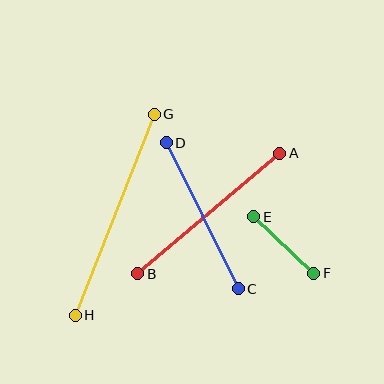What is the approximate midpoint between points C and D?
The midpoint is at approximately (202, 216) pixels.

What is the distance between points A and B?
The distance is approximately 186 pixels.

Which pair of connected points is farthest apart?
Points G and H are farthest apart.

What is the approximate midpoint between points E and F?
The midpoint is at approximately (284, 245) pixels.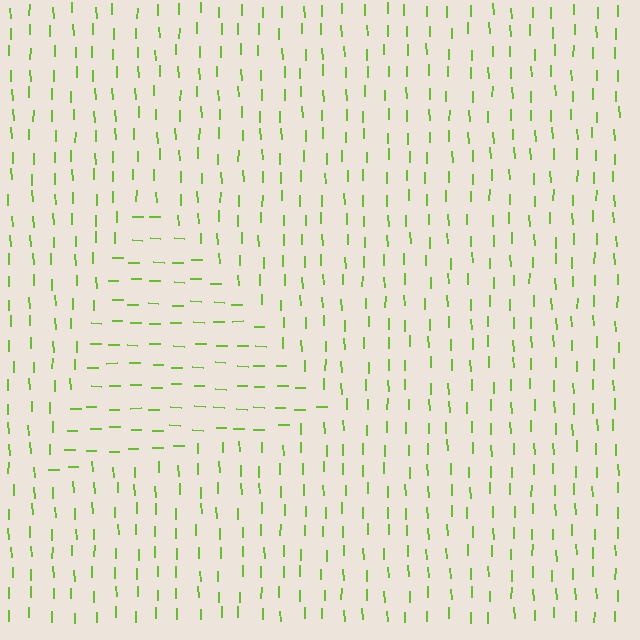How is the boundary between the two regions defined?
The boundary is defined purely by a change in line orientation (approximately 87 degrees difference). All lines are the same color and thickness.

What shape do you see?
I see a triangle.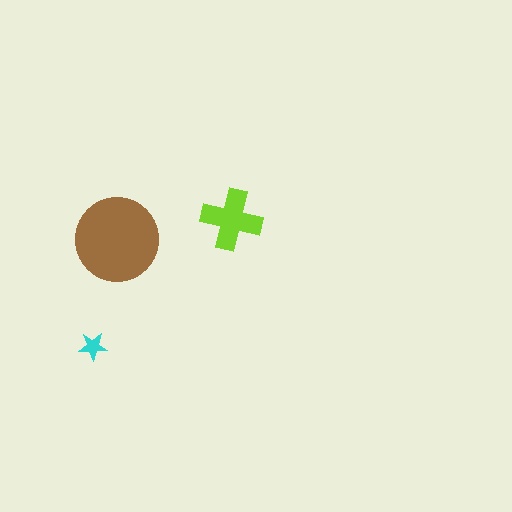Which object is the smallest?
The cyan star.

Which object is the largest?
The brown circle.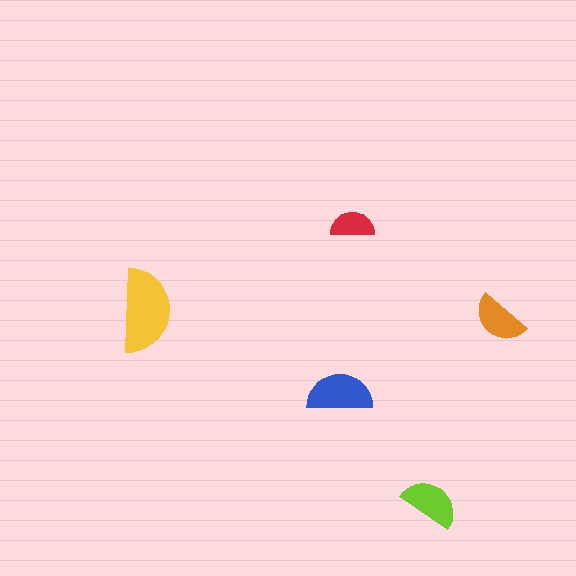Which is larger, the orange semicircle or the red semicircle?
The orange one.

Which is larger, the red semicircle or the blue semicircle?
The blue one.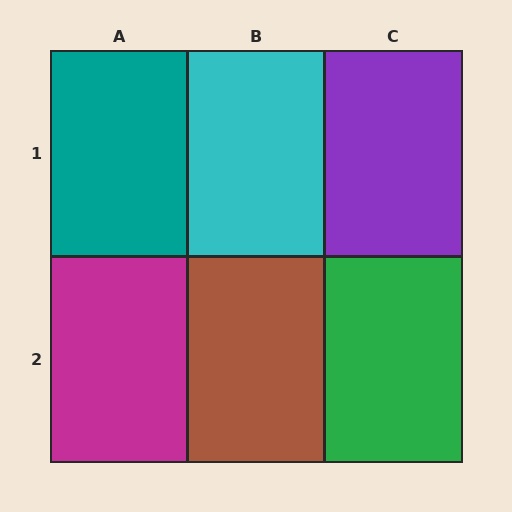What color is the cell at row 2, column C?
Green.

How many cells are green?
1 cell is green.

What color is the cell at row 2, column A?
Magenta.